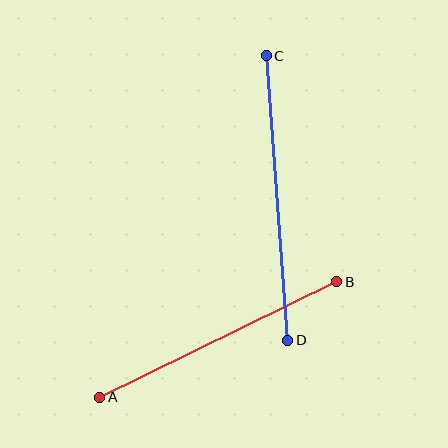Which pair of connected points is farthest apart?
Points C and D are farthest apart.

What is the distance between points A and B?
The distance is approximately 263 pixels.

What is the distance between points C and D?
The distance is approximately 286 pixels.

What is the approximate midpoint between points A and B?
The midpoint is at approximately (218, 340) pixels.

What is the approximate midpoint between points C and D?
The midpoint is at approximately (277, 198) pixels.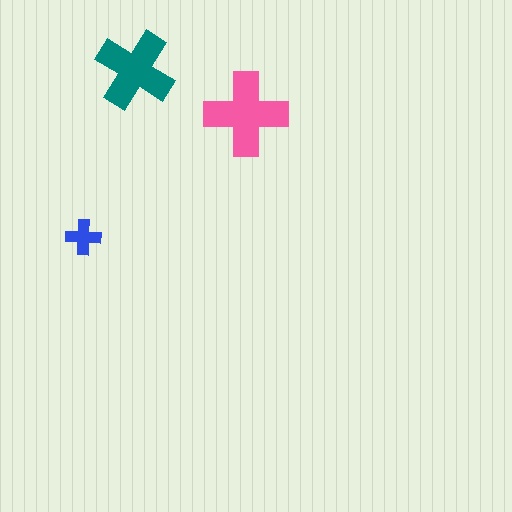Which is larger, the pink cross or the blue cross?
The pink one.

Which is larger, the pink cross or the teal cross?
The pink one.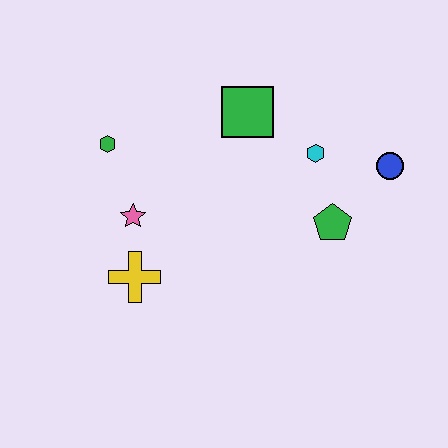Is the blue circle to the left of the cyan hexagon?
No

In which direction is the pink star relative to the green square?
The pink star is to the left of the green square.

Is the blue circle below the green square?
Yes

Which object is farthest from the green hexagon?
The blue circle is farthest from the green hexagon.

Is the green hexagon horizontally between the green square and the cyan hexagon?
No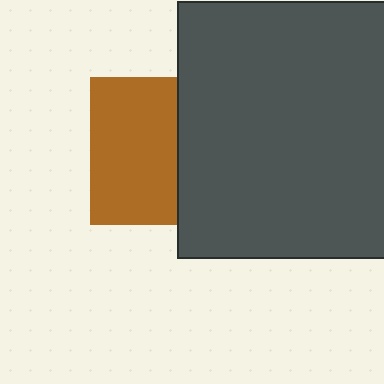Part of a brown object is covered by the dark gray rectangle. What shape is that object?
It is a square.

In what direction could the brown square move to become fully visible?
The brown square could move left. That would shift it out from behind the dark gray rectangle entirely.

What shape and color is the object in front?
The object in front is a dark gray rectangle.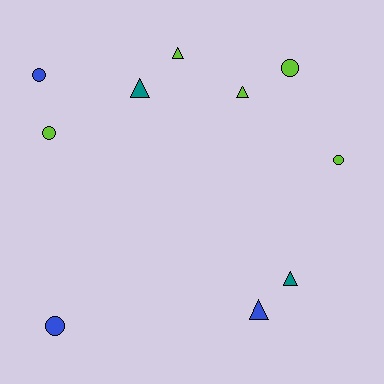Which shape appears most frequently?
Triangle, with 5 objects.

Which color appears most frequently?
Lime, with 5 objects.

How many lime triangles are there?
There are 2 lime triangles.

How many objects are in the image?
There are 10 objects.